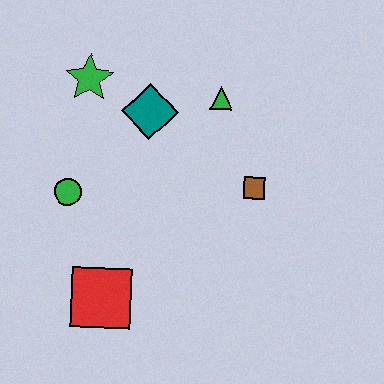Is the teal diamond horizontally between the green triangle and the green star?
Yes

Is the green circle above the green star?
No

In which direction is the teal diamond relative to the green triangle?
The teal diamond is to the left of the green triangle.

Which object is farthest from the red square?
The green triangle is farthest from the red square.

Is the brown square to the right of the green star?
Yes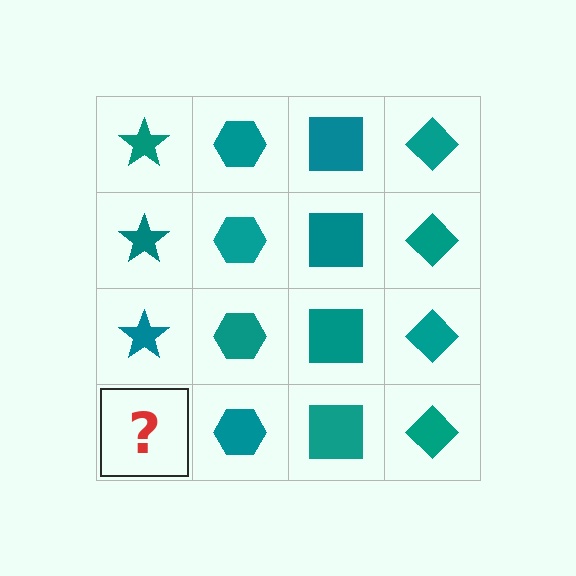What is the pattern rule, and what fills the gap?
The rule is that each column has a consistent shape. The gap should be filled with a teal star.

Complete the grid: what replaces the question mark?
The question mark should be replaced with a teal star.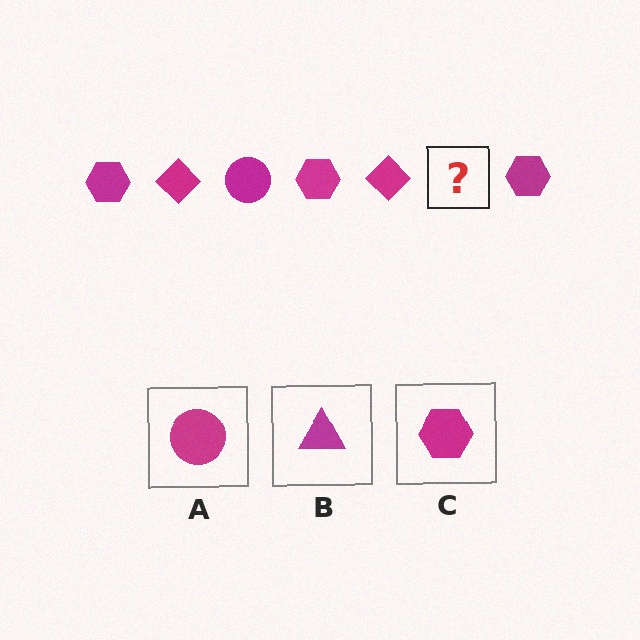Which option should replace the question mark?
Option A.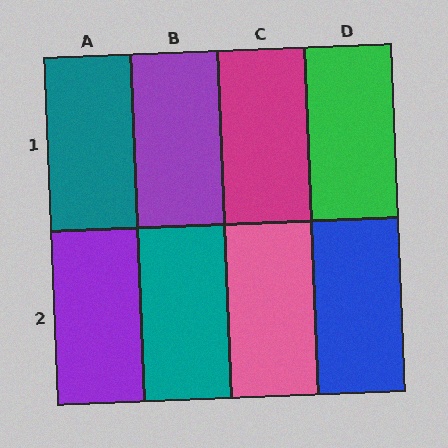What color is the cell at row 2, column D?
Blue.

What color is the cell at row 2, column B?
Teal.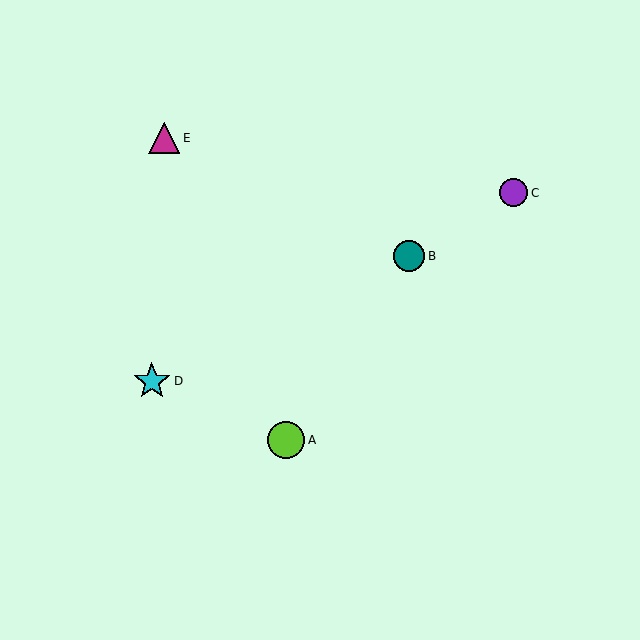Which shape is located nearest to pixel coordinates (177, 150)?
The magenta triangle (labeled E) at (164, 138) is nearest to that location.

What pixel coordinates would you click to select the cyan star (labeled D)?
Click at (152, 381) to select the cyan star D.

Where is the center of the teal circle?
The center of the teal circle is at (409, 256).